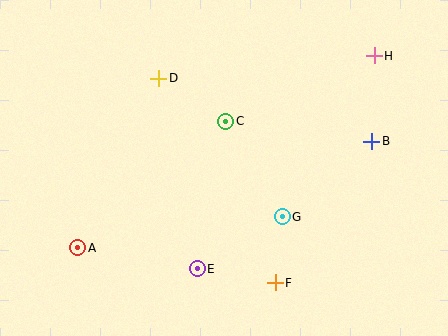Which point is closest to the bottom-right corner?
Point F is closest to the bottom-right corner.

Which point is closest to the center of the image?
Point C at (226, 121) is closest to the center.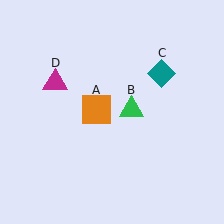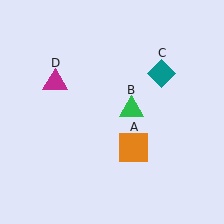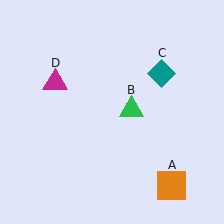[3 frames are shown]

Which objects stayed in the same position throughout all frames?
Green triangle (object B) and teal diamond (object C) and magenta triangle (object D) remained stationary.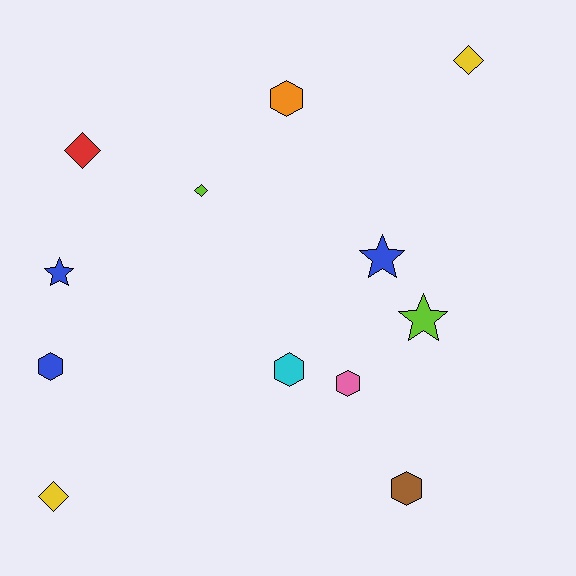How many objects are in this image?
There are 12 objects.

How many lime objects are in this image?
There are 2 lime objects.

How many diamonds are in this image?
There are 4 diamonds.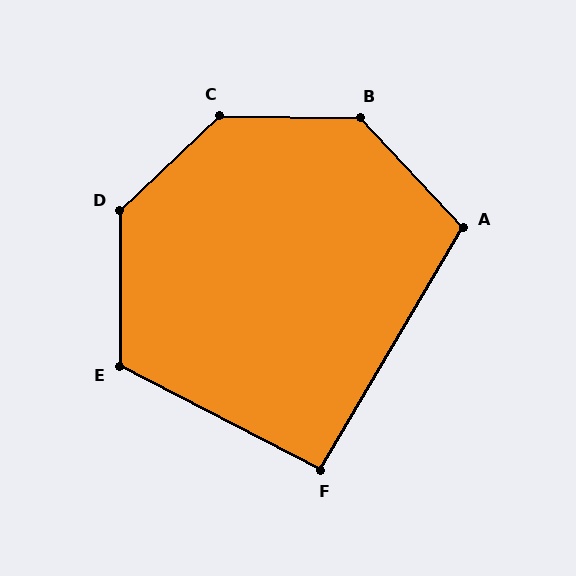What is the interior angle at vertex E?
Approximately 118 degrees (obtuse).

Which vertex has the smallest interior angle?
F, at approximately 93 degrees.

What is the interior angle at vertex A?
Approximately 107 degrees (obtuse).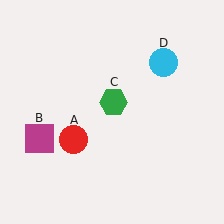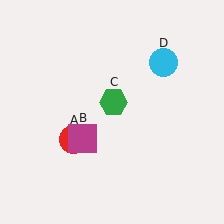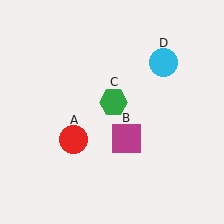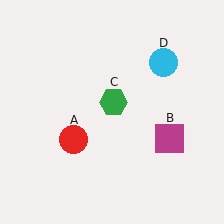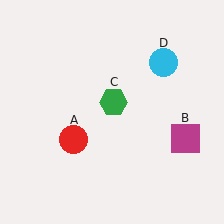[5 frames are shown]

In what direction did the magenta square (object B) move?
The magenta square (object B) moved right.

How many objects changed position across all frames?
1 object changed position: magenta square (object B).